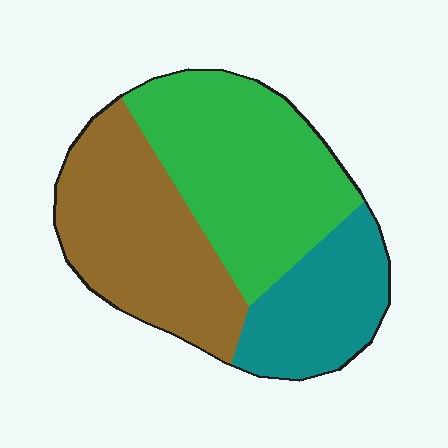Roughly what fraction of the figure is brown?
Brown covers 36% of the figure.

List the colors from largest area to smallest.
From largest to smallest: green, brown, teal.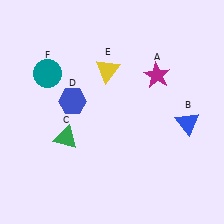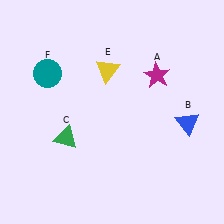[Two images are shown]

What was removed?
The blue hexagon (D) was removed in Image 2.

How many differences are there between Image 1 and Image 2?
There is 1 difference between the two images.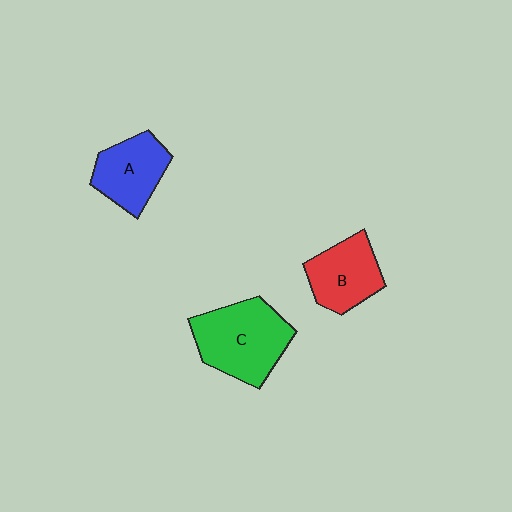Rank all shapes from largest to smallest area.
From largest to smallest: C (green), B (red), A (blue).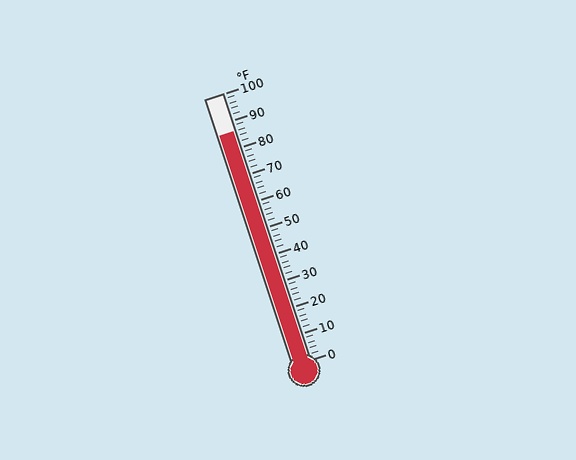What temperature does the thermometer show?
The thermometer shows approximately 86°F.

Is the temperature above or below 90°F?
The temperature is below 90°F.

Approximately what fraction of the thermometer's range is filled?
The thermometer is filled to approximately 85% of its range.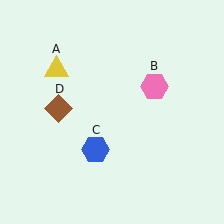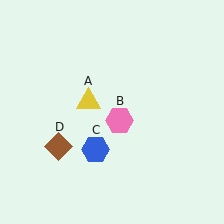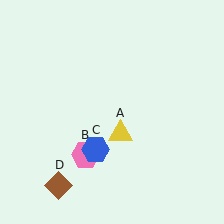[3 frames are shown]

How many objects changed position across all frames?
3 objects changed position: yellow triangle (object A), pink hexagon (object B), brown diamond (object D).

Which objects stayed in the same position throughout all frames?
Blue hexagon (object C) remained stationary.